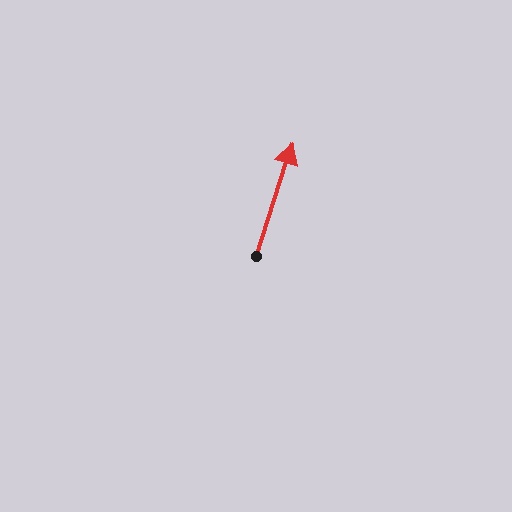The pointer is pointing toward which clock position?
Roughly 1 o'clock.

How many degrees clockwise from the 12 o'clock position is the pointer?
Approximately 18 degrees.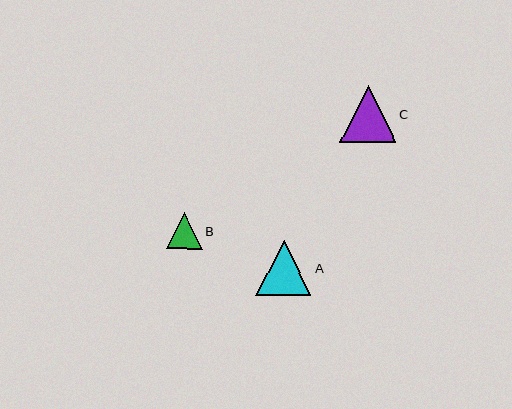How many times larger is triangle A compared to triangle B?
Triangle A is approximately 1.5 times the size of triangle B.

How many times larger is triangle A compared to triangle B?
Triangle A is approximately 1.5 times the size of triangle B.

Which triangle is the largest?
Triangle C is the largest with a size of approximately 56 pixels.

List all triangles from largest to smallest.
From largest to smallest: C, A, B.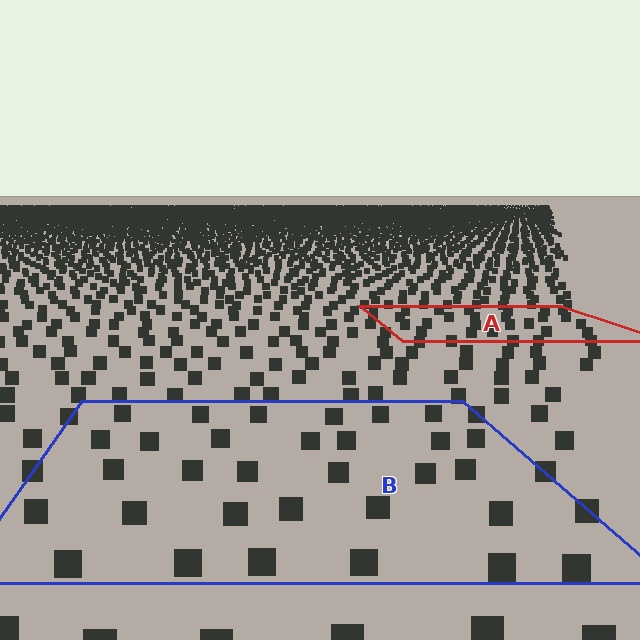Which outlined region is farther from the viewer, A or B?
Region A is farther from the viewer — the texture elements inside it appear smaller and more densely packed.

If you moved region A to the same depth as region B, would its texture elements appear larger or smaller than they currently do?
They would appear larger. At a closer depth, the same texture elements are projected at a bigger on-screen size.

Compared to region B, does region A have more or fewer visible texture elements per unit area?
Region A has more texture elements per unit area — they are packed more densely because it is farther away.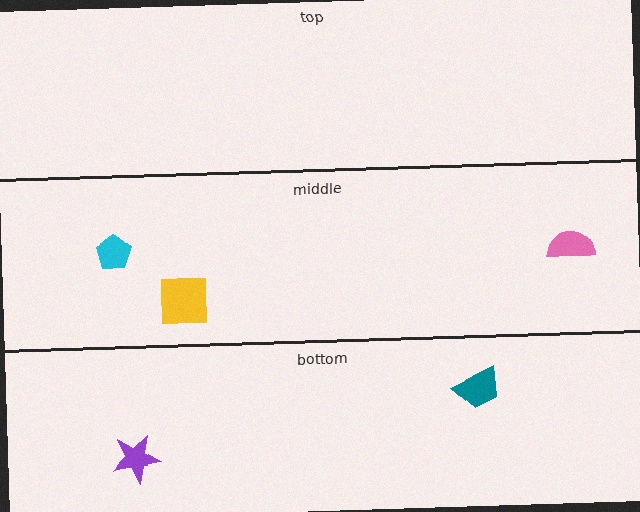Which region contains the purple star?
The bottom region.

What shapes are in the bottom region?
The teal trapezoid, the purple star.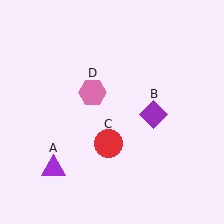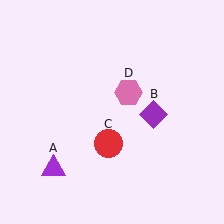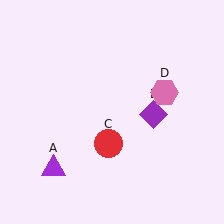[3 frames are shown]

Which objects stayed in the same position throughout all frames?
Purple triangle (object A) and purple diamond (object B) and red circle (object C) remained stationary.